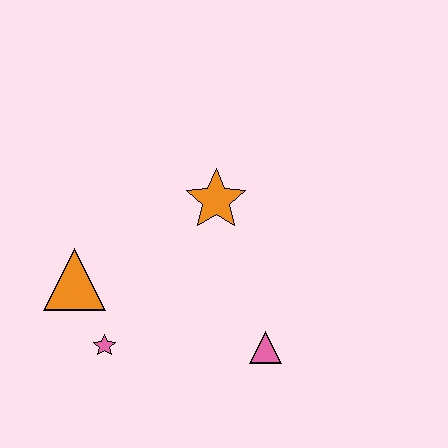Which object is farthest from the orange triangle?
The pink triangle is farthest from the orange triangle.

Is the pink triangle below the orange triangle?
Yes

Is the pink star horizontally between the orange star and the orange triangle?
Yes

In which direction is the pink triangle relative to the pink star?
The pink triangle is to the right of the pink star.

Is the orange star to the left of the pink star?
No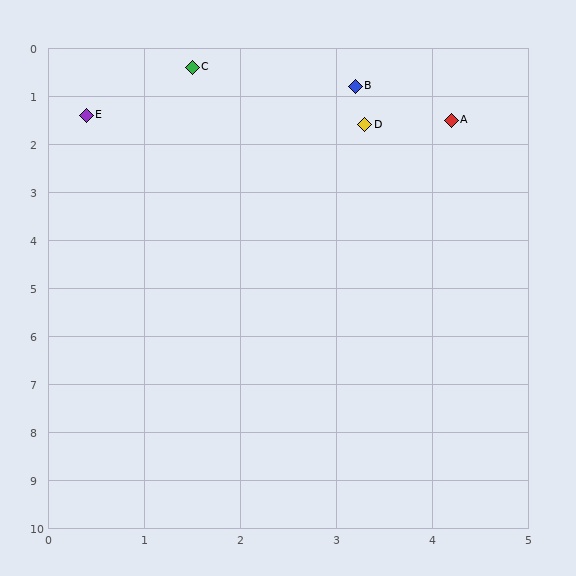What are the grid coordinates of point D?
Point D is at approximately (3.3, 1.6).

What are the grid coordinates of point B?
Point B is at approximately (3.2, 0.8).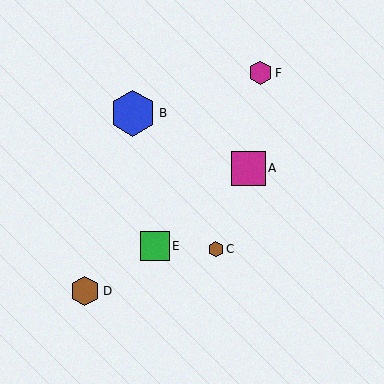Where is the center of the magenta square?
The center of the magenta square is at (248, 168).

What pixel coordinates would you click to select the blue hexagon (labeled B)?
Click at (133, 113) to select the blue hexagon B.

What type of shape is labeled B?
Shape B is a blue hexagon.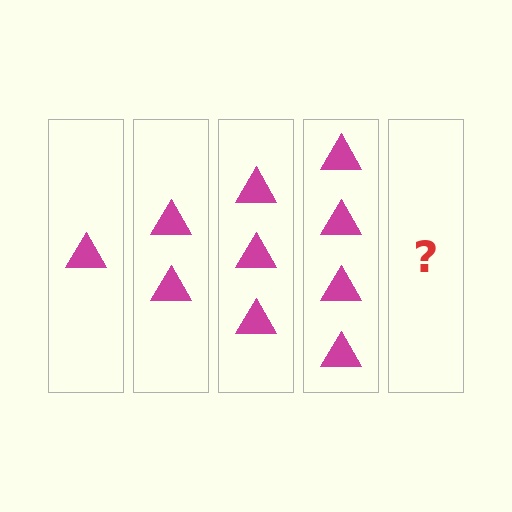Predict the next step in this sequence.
The next step is 5 triangles.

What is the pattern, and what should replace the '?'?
The pattern is that each step adds one more triangle. The '?' should be 5 triangles.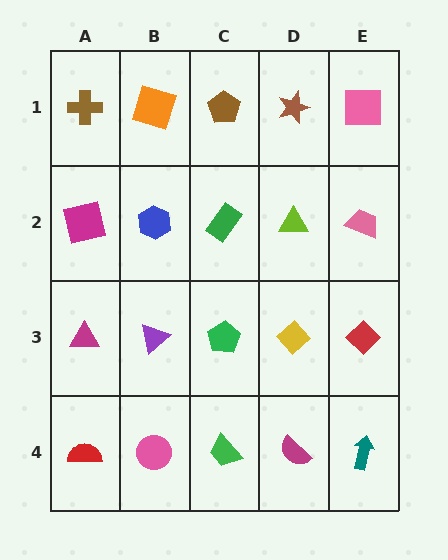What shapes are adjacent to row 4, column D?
A yellow diamond (row 3, column D), a green trapezoid (row 4, column C), a teal arrow (row 4, column E).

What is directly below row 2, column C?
A green pentagon.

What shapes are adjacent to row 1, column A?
A magenta square (row 2, column A), an orange square (row 1, column B).